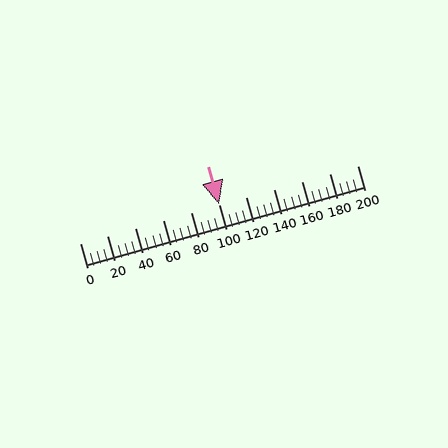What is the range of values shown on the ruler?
The ruler shows values from 0 to 200.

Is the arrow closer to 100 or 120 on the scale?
The arrow is closer to 100.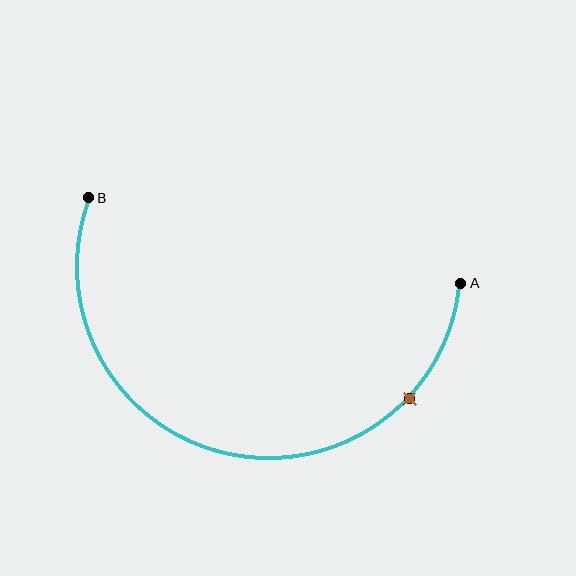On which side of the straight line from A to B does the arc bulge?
The arc bulges below the straight line connecting A and B.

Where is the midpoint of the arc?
The arc midpoint is the point on the curve farthest from the straight line joining A and B. It sits below that line.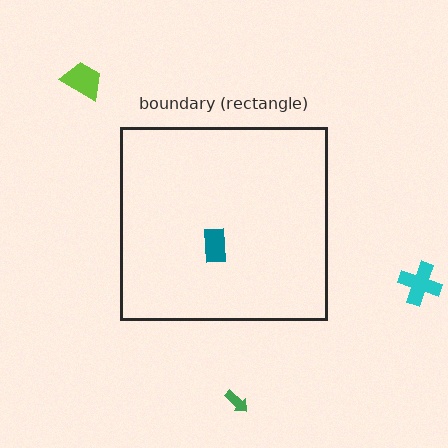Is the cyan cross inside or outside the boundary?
Outside.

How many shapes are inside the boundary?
1 inside, 3 outside.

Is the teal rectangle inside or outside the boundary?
Inside.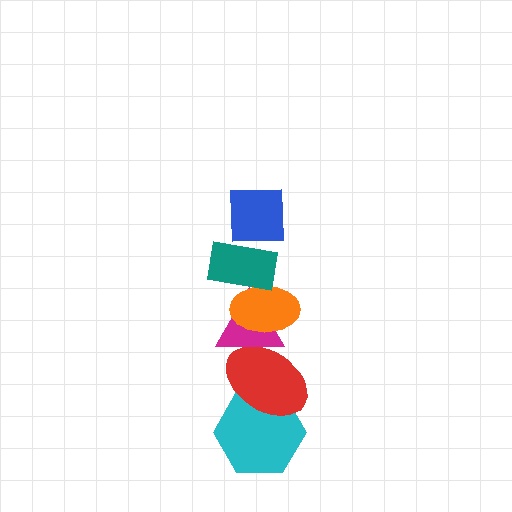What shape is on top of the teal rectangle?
The blue square is on top of the teal rectangle.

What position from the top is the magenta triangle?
The magenta triangle is 4th from the top.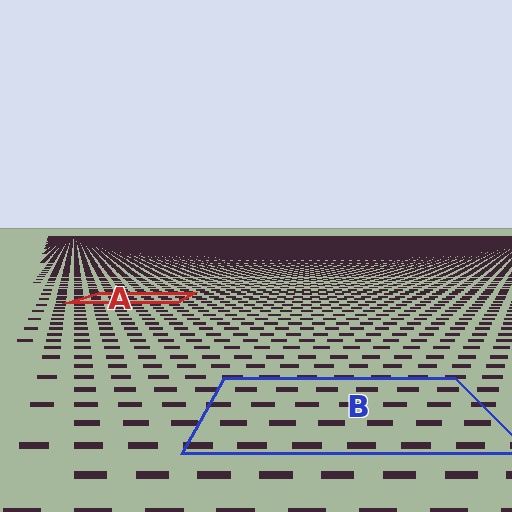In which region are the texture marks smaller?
The texture marks are smaller in region A, because it is farther away.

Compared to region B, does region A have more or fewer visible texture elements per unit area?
Region A has more texture elements per unit area — they are packed more densely because it is farther away.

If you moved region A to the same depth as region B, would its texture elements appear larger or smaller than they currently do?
They would appear larger. At a closer depth, the same texture elements are projected at a bigger on-screen size.